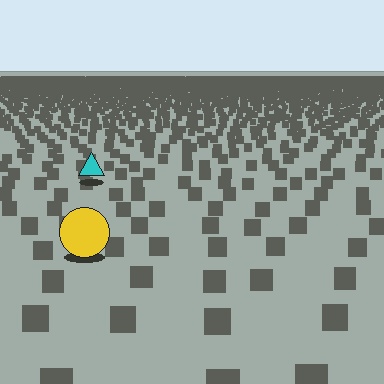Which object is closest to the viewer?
The yellow circle is closest. The texture marks near it are larger and more spread out.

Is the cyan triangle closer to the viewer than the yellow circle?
No. The yellow circle is closer — you can tell from the texture gradient: the ground texture is coarser near it.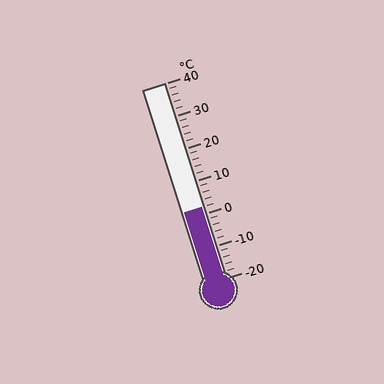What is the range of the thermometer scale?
The thermometer scale ranges from -20°C to 40°C.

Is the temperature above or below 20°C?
The temperature is below 20°C.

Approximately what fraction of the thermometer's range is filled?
The thermometer is filled to approximately 35% of its range.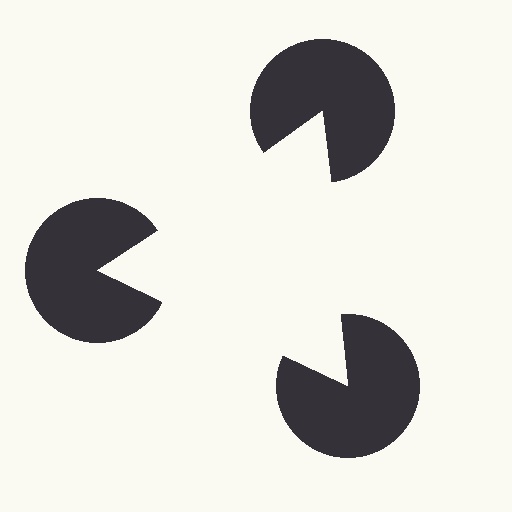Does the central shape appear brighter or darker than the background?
It typically appears slightly brighter than the background, even though no actual brightness change is drawn.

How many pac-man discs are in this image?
There are 3 — one at each vertex of the illusory triangle.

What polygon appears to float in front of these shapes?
An illusory triangle — its edges are inferred from the aligned wedge cuts in the pac-man discs, not physically drawn.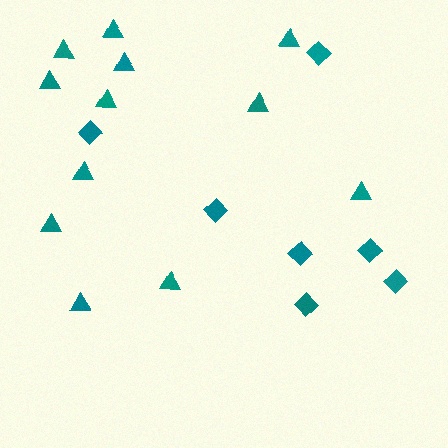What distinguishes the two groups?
There are 2 groups: one group of diamonds (7) and one group of triangles (12).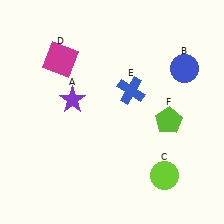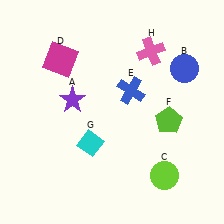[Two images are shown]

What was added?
A cyan diamond (G), a pink cross (H) were added in Image 2.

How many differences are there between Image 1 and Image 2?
There are 2 differences between the two images.